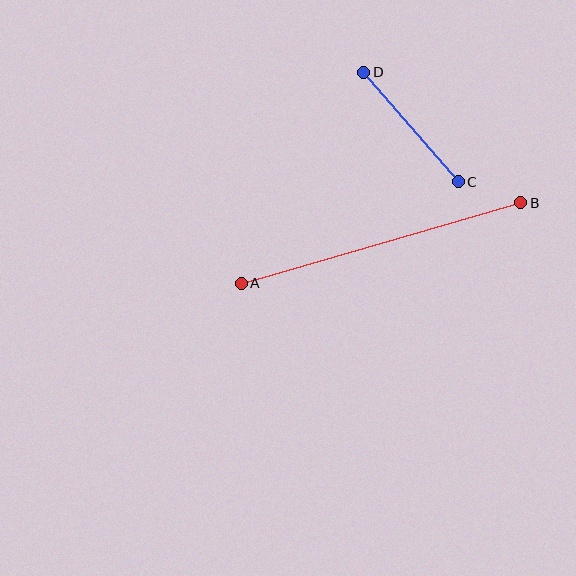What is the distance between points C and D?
The distance is approximately 145 pixels.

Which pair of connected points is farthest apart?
Points A and B are farthest apart.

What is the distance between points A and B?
The distance is approximately 291 pixels.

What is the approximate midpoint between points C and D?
The midpoint is at approximately (411, 127) pixels.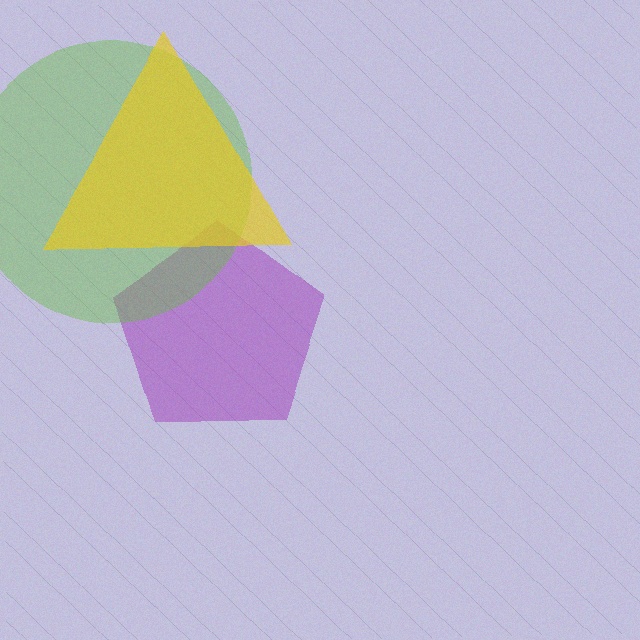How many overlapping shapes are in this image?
There are 3 overlapping shapes in the image.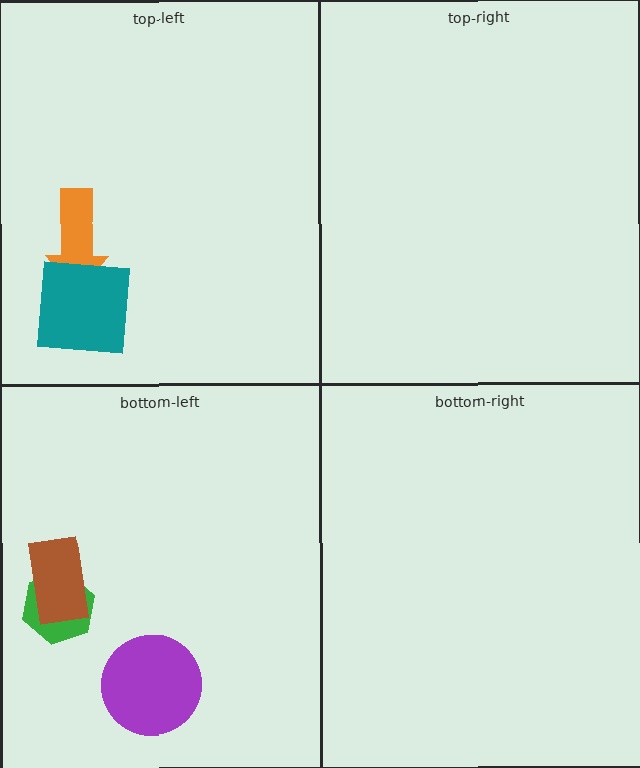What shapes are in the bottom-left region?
The green hexagon, the brown rectangle, the purple circle.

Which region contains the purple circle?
The bottom-left region.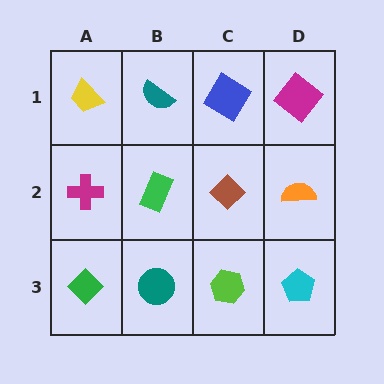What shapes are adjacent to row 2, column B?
A teal semicircle (row 1, column B), a teal circle (row 3, column B), a magenta cross (row 2, column A), a brown diamond (row 2, column C).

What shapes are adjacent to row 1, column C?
A brown diamond (row 2, column C), a teal semicircle (row 1, column B), a magenta diamond (row 1, column D).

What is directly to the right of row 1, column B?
A blue diamond.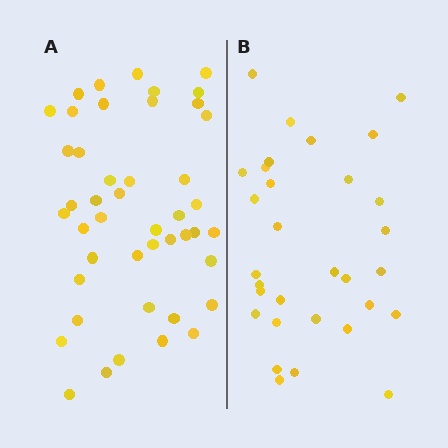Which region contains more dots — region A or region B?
Region A (the left region) has more dots.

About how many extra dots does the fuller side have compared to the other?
Region A has approximately 15 more dots than region B.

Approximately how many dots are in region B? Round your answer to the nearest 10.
About 30 dots. (The exact count is 31, which rounds to 30.)